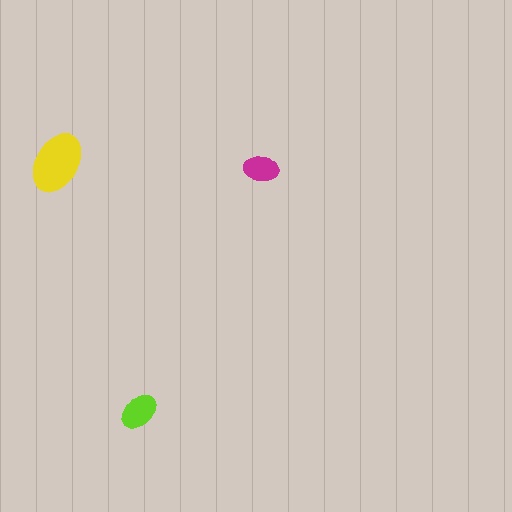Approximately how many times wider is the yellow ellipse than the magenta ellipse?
About 1.5 times wider.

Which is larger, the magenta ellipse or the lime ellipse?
The lime one.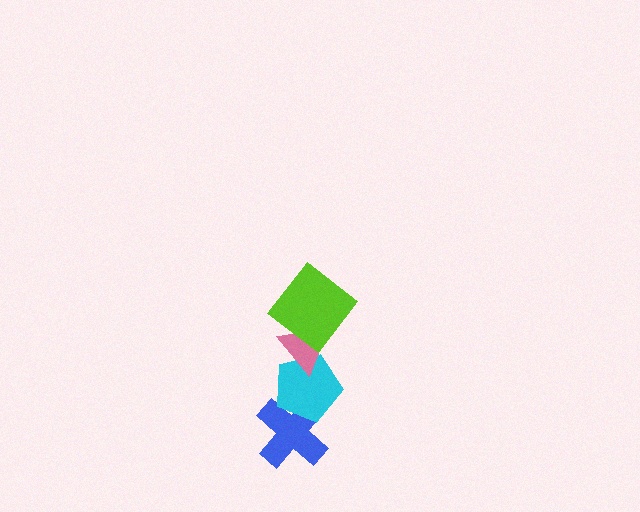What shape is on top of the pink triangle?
The lime diamond is on top of the pink triangle.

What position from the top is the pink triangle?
The pink triangle is 2nd from the top.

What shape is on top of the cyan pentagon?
The pink triangle is on top of the cyan pentagon.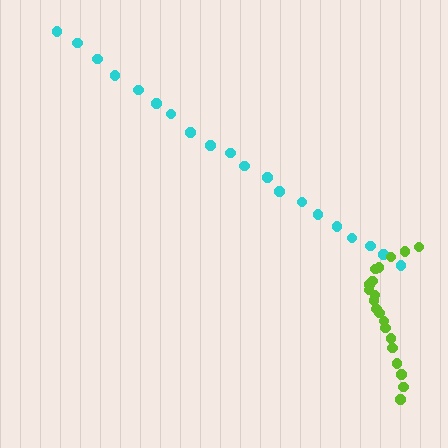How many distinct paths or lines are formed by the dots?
There are 2 distinct paths.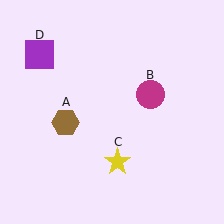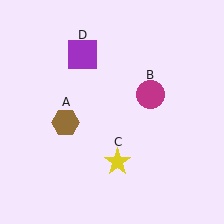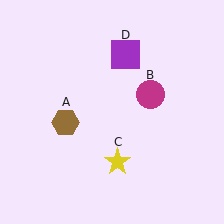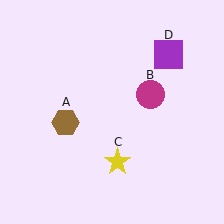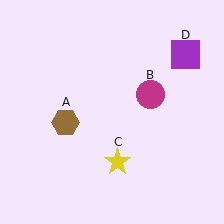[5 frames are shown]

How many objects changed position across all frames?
1 object changed position: purple square (object D).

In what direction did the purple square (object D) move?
The purple square (object D) moved right.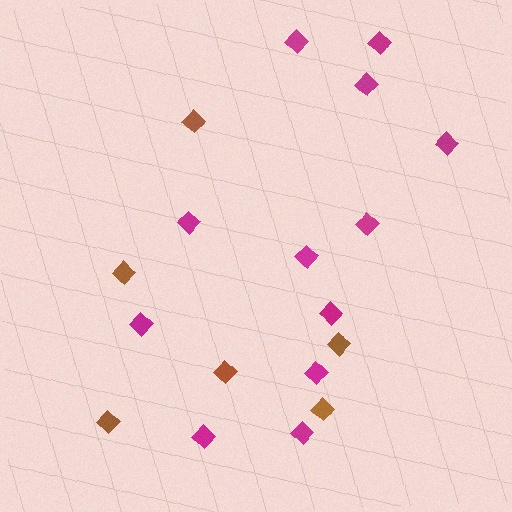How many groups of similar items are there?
There are 2 groups: one group of magenta diamonds (12) and one group of brown diamonds (6).